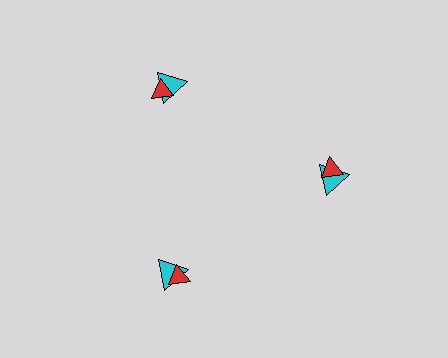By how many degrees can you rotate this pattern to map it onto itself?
The pattern maps onto itself every 120 degrees of rotation.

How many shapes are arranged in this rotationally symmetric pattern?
There are 6 shapes, arranged in 3 groups of 2.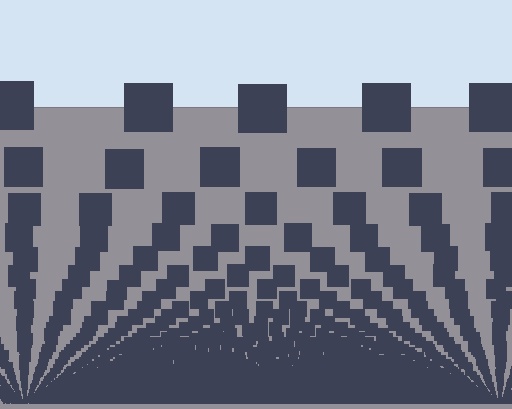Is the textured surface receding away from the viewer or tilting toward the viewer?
The surface appears to tilt toward the viewer. Texture elements get larger and sparser toward the top.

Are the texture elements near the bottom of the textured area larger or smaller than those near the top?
Smaller. The gradient is inverted — elements near the bottom are smaller and denser.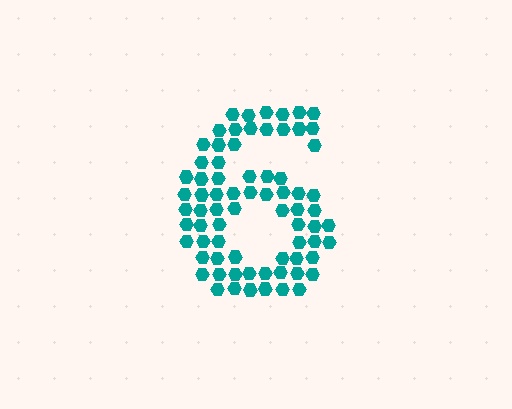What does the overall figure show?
The overall figure shows the digit 6.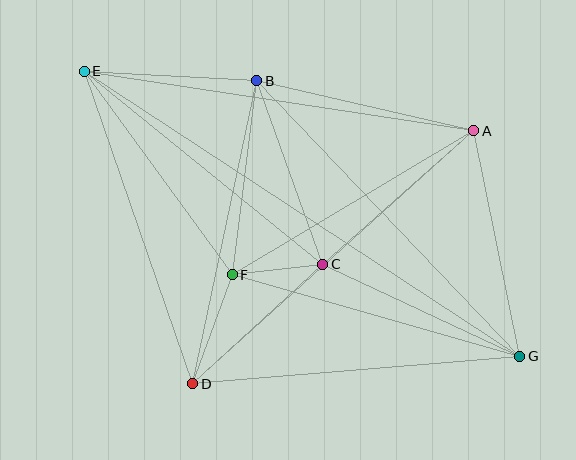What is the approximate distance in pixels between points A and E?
The distance between A and E is approximately 394 pixels.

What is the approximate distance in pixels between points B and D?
The distance between B and D is approximately 310 pixels.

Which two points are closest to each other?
Points C and F are closest to each other.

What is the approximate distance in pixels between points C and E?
The distance between C and E is approximately 307 pixels.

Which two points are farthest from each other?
Points E and G are farthest from each other.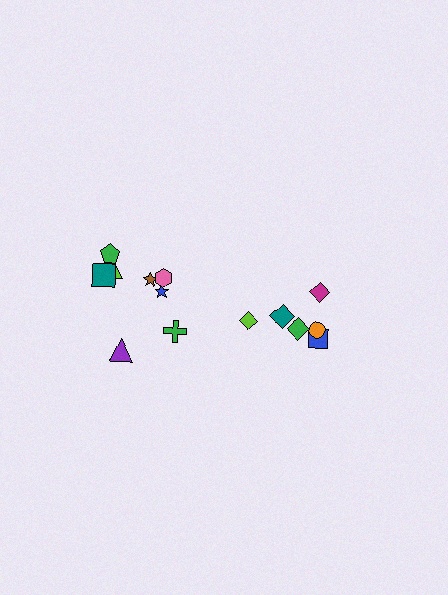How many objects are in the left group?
There are 8 objects.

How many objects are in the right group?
There are 6 objects.